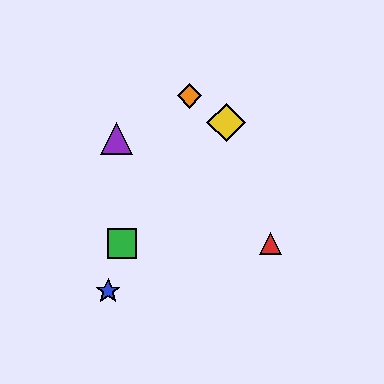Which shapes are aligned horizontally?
The red triangle, the green square are aligned horizontally.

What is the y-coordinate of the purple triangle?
The purple triangle is at y≈139.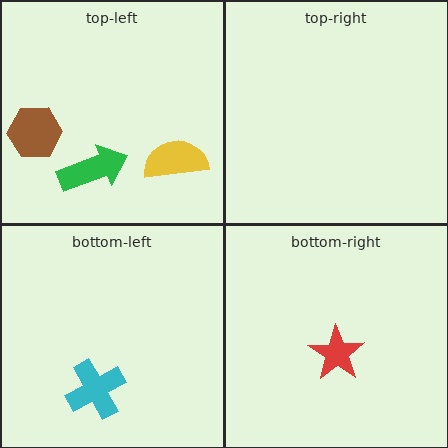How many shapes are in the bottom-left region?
1.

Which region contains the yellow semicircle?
The top-left region.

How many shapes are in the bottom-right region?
1.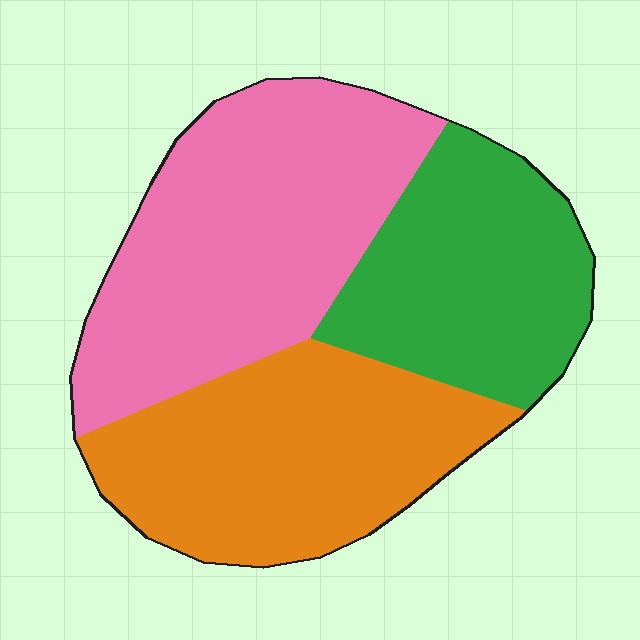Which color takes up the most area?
Pink, at roughly 40%.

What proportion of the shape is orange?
Orange takes up between a third and a half of the shape.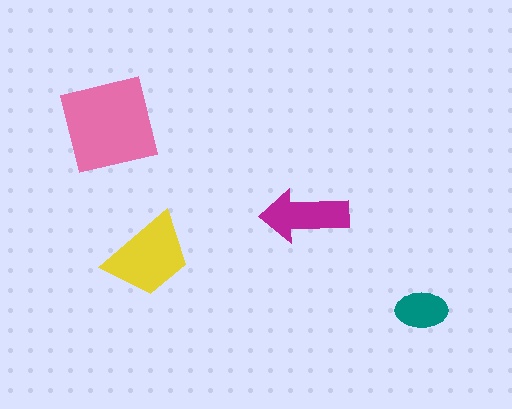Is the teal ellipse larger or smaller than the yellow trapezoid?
Smaller.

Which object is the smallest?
The teal ellipse.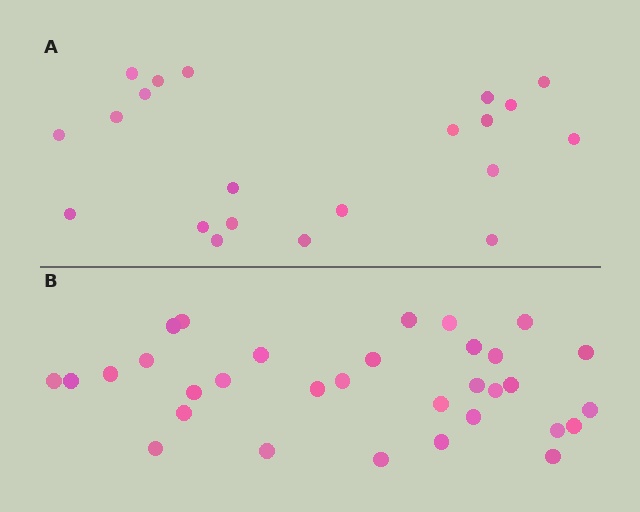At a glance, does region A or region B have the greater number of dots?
Region B (the bottom region) has more dots.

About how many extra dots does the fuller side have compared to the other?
Region B has roughly 12 or so more dots than region A.